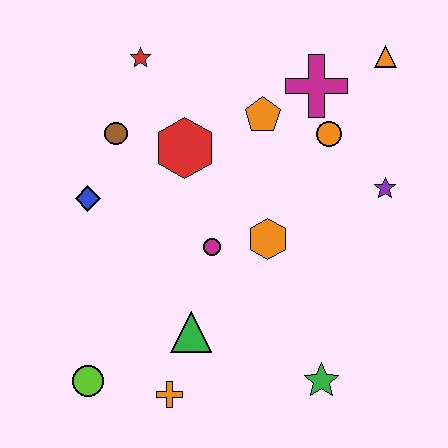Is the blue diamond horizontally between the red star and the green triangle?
No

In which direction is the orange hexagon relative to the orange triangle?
The orange hexagon is below the orange triangle.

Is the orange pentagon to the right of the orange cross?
Yes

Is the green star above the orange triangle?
No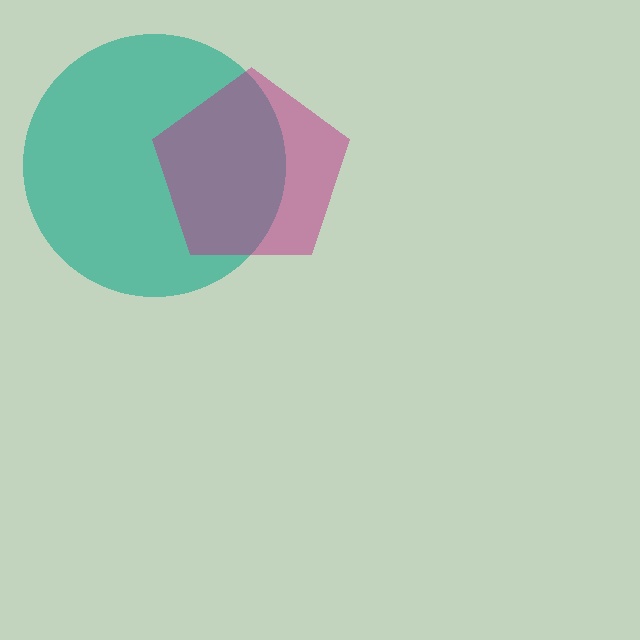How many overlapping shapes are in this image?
There are 2 overlapping shapes in the image.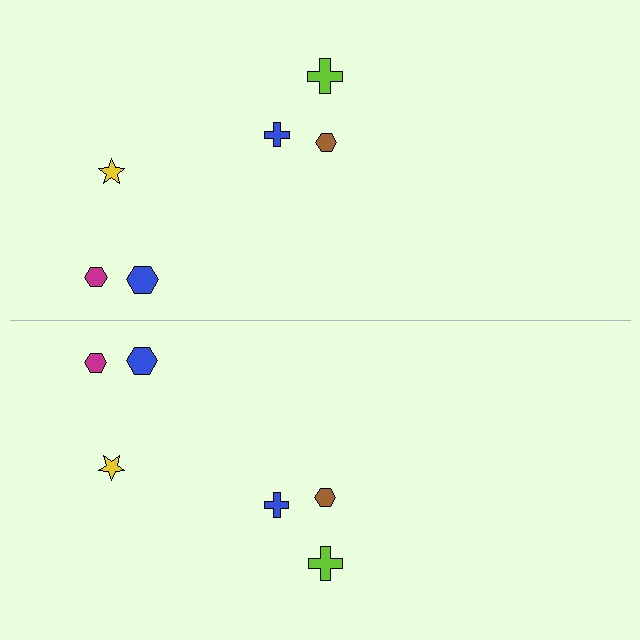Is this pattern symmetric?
Yes, this pattern has bilateral (reflection) symmetry.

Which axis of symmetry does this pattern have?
The pattern has a horizontal axis of symmetry running through the center of the image.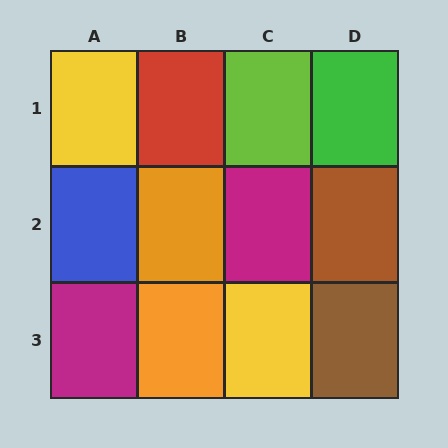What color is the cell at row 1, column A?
Yellow.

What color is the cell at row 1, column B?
Red.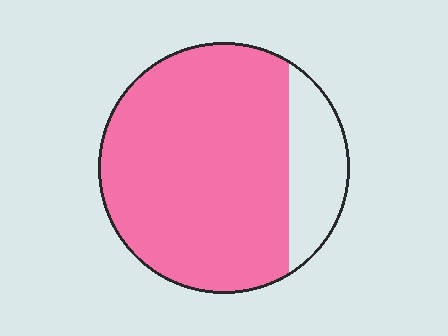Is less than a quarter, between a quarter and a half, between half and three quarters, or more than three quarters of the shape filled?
More than three quarters.